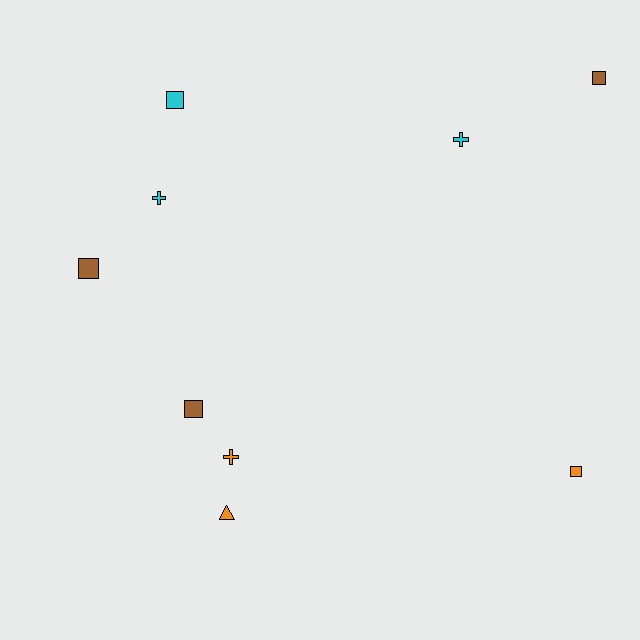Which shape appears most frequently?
Square, with 5 objects.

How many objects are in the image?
There are 9 objects.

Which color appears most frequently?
Brown, with 3 objects.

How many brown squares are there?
There are 3 brown squares.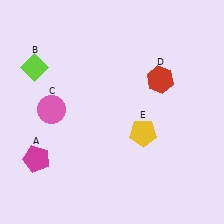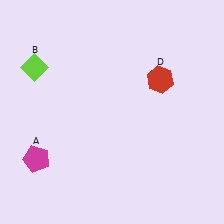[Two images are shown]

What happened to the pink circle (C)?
The pink circle (C) was removed in Image 2. It was in the top-left area of Image 1.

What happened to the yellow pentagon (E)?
The yellow pentagon (E) was removed in Image 2. It was in the bottom-right area of Image 1.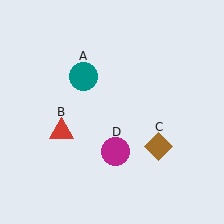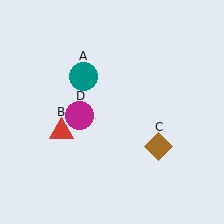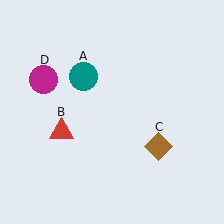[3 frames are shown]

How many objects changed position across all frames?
1 object changed position: magenta circle (object D).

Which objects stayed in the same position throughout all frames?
Teal circle (object A) and red triangle (object B) and brown diamond (object C) remained stationary.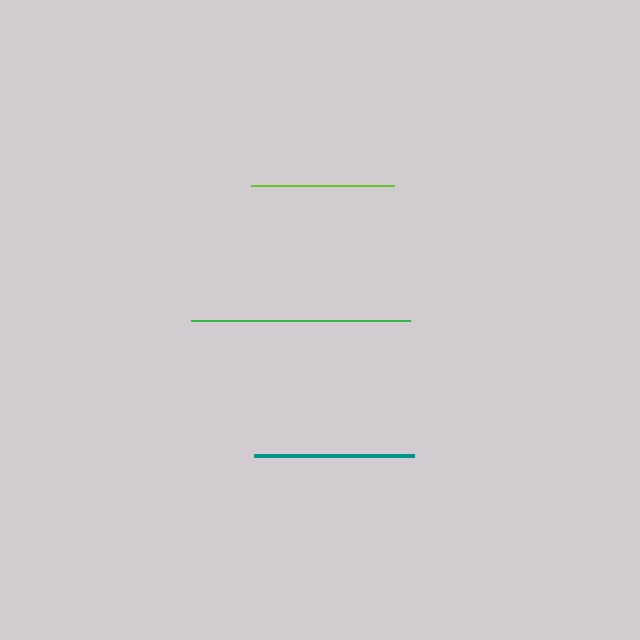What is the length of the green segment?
The green segment is approximately 219 pixels long.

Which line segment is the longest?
The green line is the longest at approximately 219 pixels.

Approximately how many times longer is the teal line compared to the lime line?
The teal line is approximately 1.1 times the length of the lime line.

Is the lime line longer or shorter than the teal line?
The teal line is longer than the lime line.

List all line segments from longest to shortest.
From longest to shortest: green, teal, lime.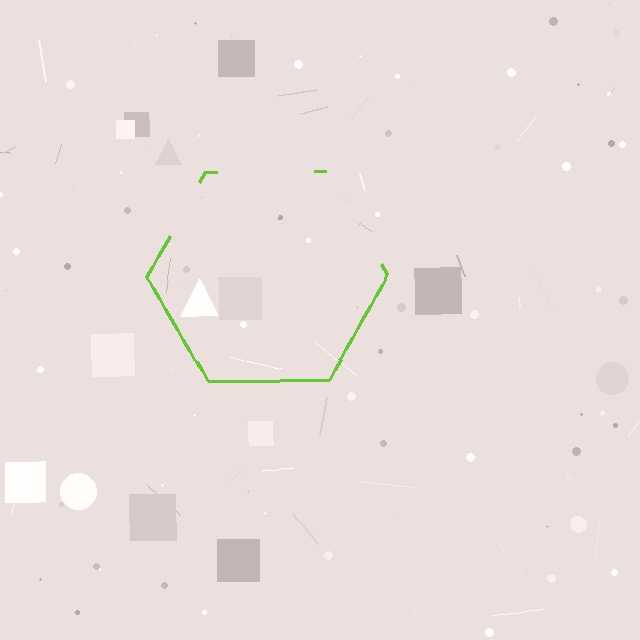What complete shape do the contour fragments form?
The contour fragments form a hexagon.